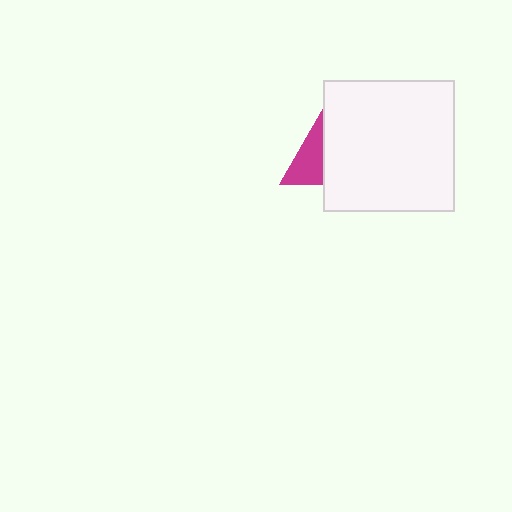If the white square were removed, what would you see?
You would see the complete magenta triangle.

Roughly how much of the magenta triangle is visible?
About half of it is visible (roughly 45%).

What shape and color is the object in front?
The object in front is a white square.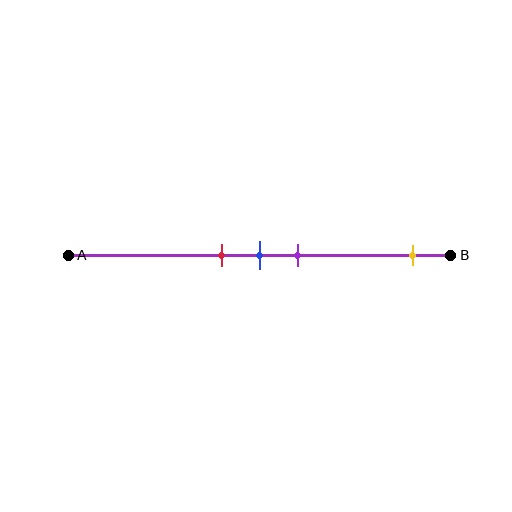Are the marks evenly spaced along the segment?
No, the marks are not evenly spaced.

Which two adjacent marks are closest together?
The red and blue marks are the closest adjacent pair.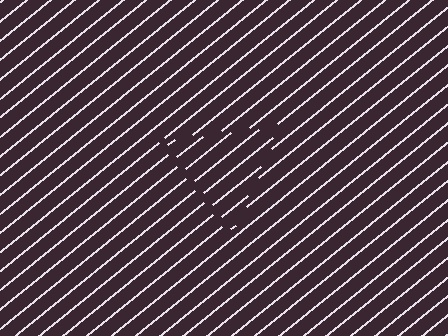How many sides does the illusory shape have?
3 sides — the line-ends trace a triangle.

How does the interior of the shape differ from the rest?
The interior of the shape contains the same grating, shifted by half a period — the contour is defined by the phase discontinuity where line-ends from the inner and outer gratings abut.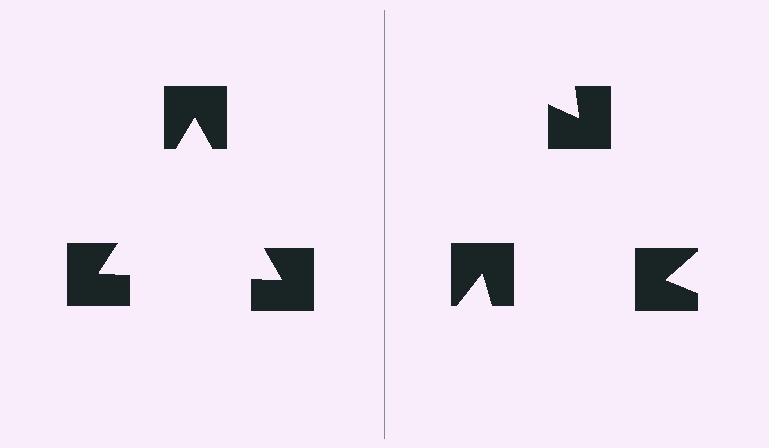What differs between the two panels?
The notched squares are positioned identically on both sides; only the wedge orientations differ. On the left they align to a triangle; on the right they are misaligned.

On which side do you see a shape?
An illusory triangle appears on the left side. On the right side the wedge cuts are rotated, so no coherent shape forms.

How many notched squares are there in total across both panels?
6 — 3 on each side.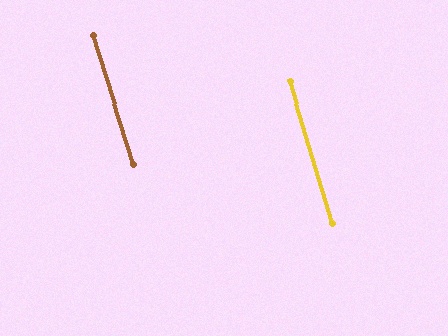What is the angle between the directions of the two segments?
Approximately 0 degrees.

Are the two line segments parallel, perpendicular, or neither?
Parallel — their directions differ by only 0.4°.